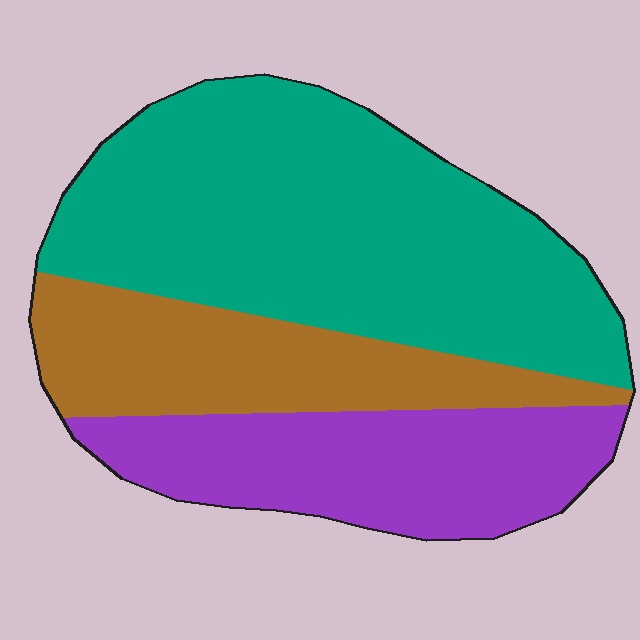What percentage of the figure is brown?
Brown takes up between a sixth and a third of the figure.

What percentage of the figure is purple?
Purple takes up between a quarter and a half of the figure.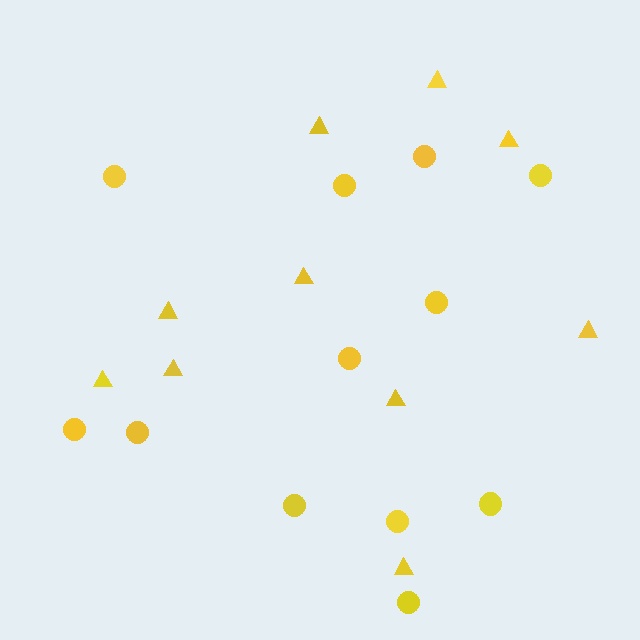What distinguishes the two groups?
There are 2 groups: one group of circles (12) and one group of triangles (10).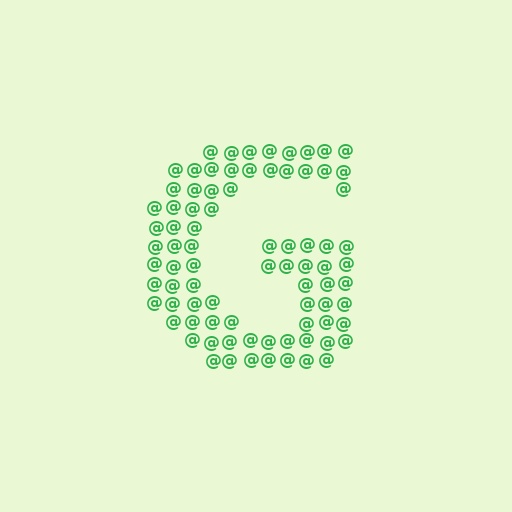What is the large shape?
The large shape is the letter G.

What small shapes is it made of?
It is made of small at signs.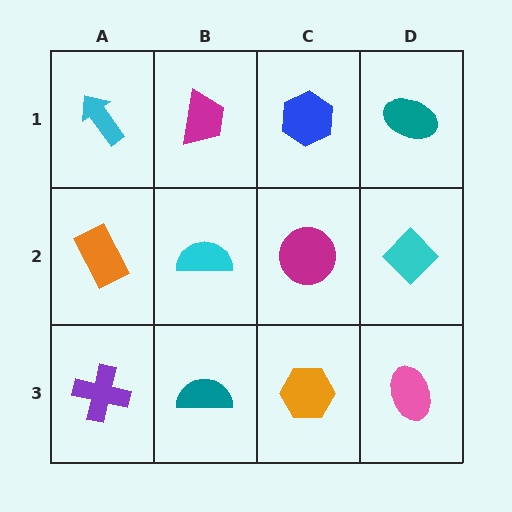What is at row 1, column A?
A cyan arrow.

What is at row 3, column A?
A purple cross.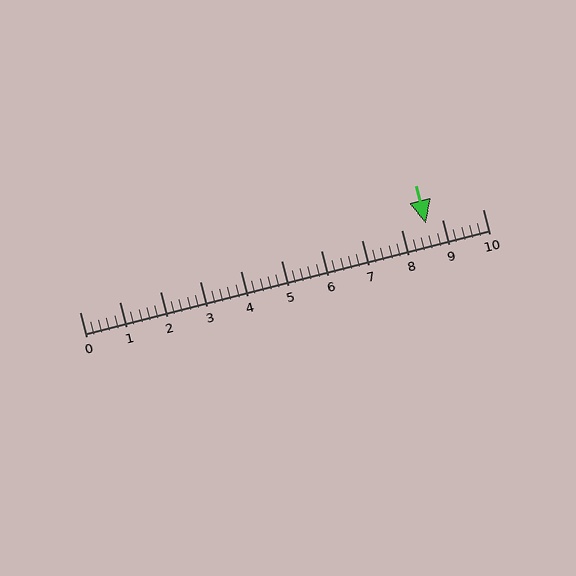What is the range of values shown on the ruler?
The ruler shows values from 0 to 10.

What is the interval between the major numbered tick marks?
The major tick marks are spaced 1 units apart.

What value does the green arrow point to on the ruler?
The green arrow points to approximately 8.6.